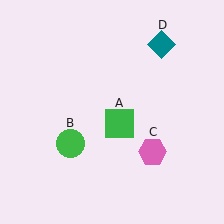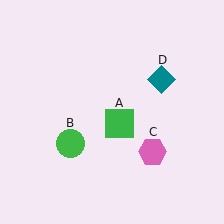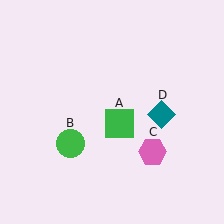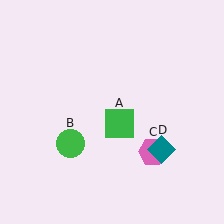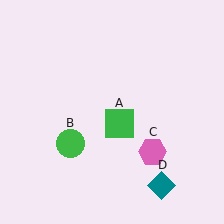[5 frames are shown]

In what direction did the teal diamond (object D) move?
The teal diamond (object D) moved down.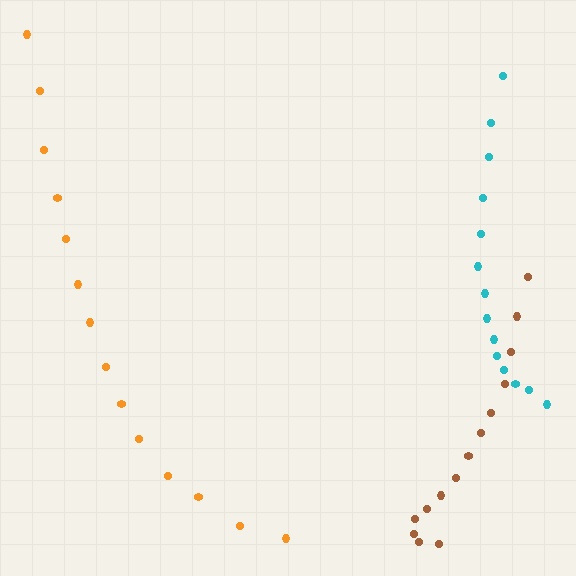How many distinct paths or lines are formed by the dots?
There are 3 distinct paths.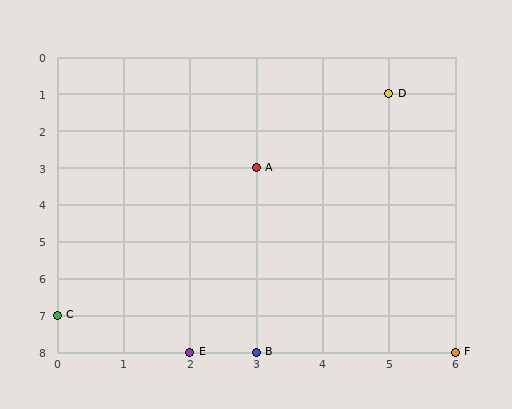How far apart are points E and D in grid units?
Points E and D are 3 columns and 7 rows apart (about 7.6 grid units diagonally).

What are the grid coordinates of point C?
Point C is at grid coordinates (0, 7).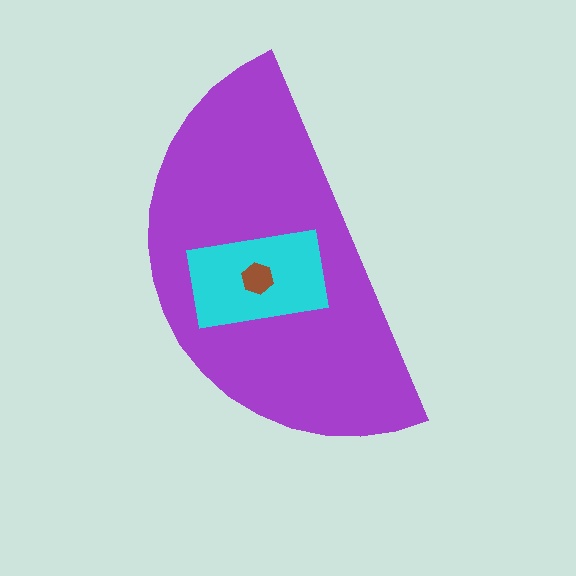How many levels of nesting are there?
3.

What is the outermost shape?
The purple semicircle.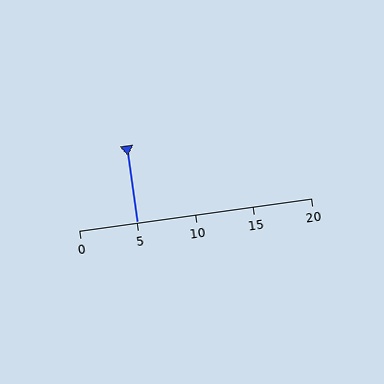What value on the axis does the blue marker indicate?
The marker indicates approximately 5.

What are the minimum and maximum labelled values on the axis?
The axis runs from 0 to 20.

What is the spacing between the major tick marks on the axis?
The major ticks are spaced 5 apart.